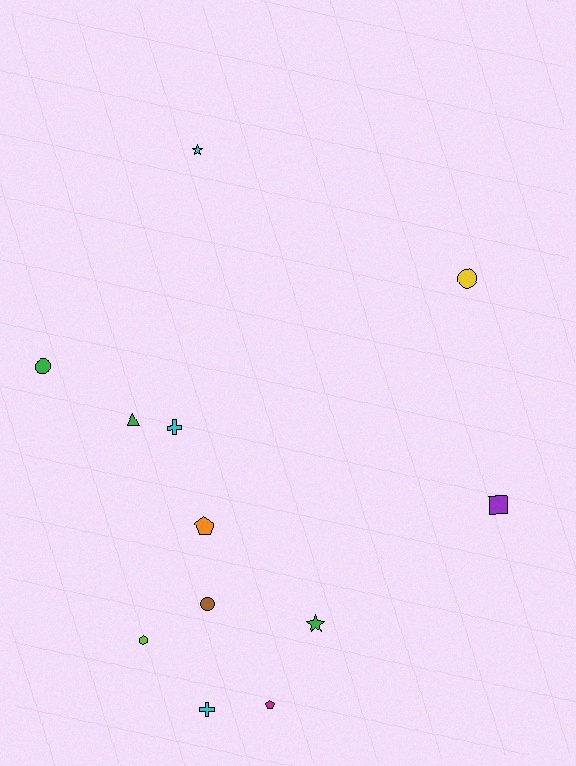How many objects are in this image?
There are 12 objects.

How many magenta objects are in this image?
There is 1 magenta object.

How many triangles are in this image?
There is 1 triangle.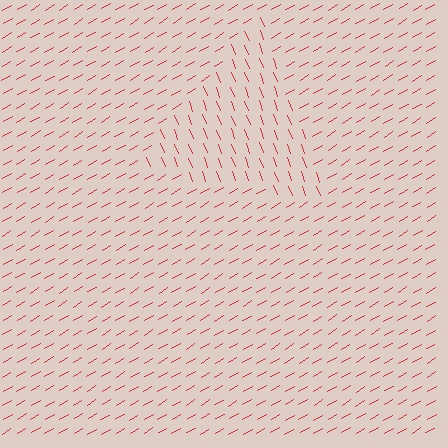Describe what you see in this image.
The image is filled with small red line segments. A triangle region in the image has lines oriented differently from the surrounding lines, creating a visible texture boundary.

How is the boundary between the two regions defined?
The boundary is defined purely by a change in line orientation (approximately 81 degrees difference). All lines are the same color and thickness.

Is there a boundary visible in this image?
Yes, there is a texture boundary formed by a change in line orientation.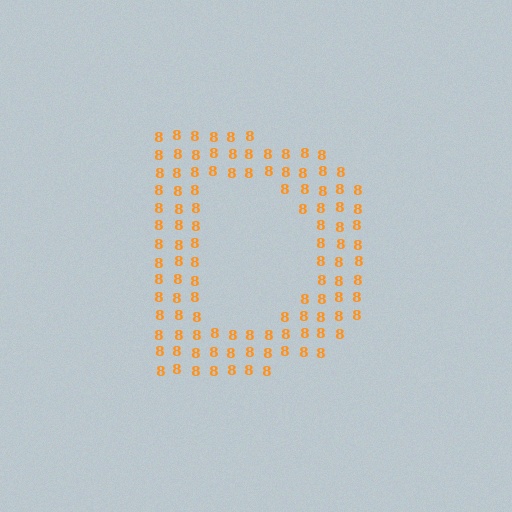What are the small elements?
The small elements are digit 8's.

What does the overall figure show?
The overall figure shows the letter D.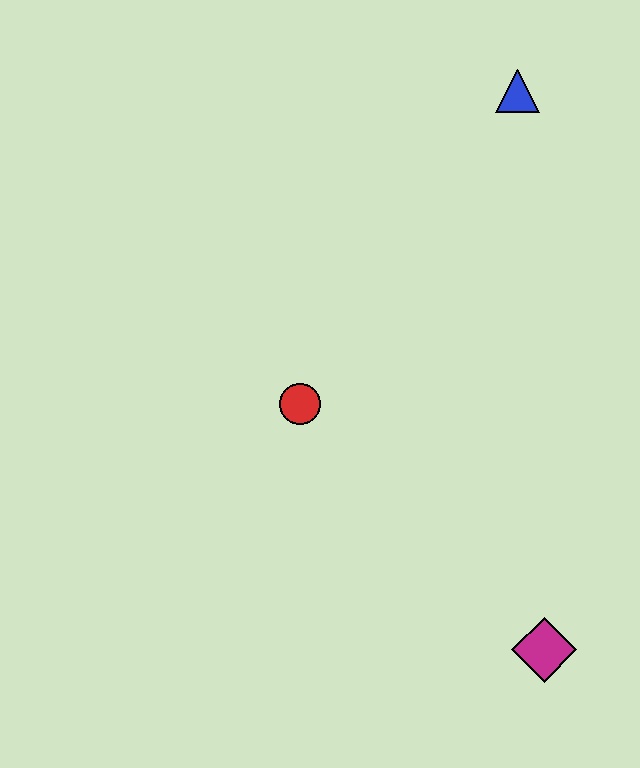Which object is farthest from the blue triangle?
The magenta diamond is farthest from the blue triangle.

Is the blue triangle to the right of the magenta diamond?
No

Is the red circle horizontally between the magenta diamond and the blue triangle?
No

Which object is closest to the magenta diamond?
The red circle is closest to the magenta diamond.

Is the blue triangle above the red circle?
Yes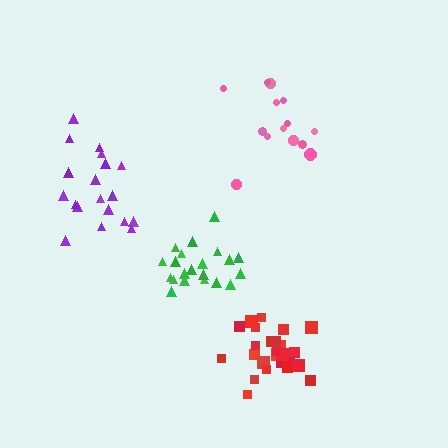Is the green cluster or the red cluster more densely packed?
Red.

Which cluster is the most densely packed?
Red.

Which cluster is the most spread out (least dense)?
Purple.